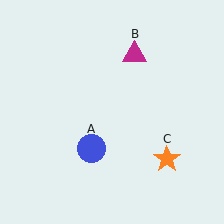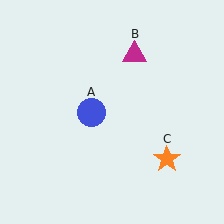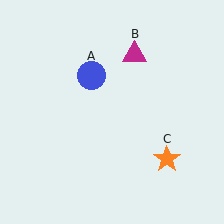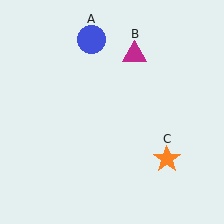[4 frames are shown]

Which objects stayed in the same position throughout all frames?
Magenta triangle (object B) and orange star (object C) remained stationary.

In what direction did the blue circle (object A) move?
The blue circle (object A) moved up.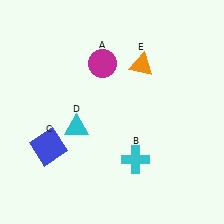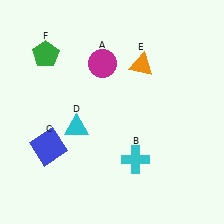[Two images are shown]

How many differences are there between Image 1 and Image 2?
There is 1 difference between the two images.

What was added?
A green pentagon (F) was added in Image 2.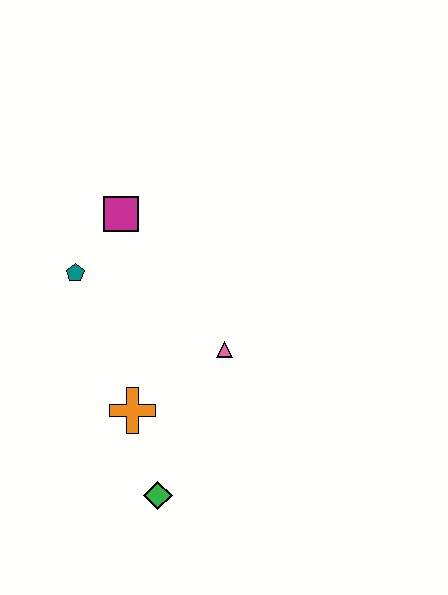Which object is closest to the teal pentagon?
The magenta square is closest to the teal pentagon.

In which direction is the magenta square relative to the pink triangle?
The magenta square is above the pink triangle.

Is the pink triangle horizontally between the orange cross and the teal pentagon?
No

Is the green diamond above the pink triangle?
No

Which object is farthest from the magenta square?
The green diamond is farthest from the magenta square.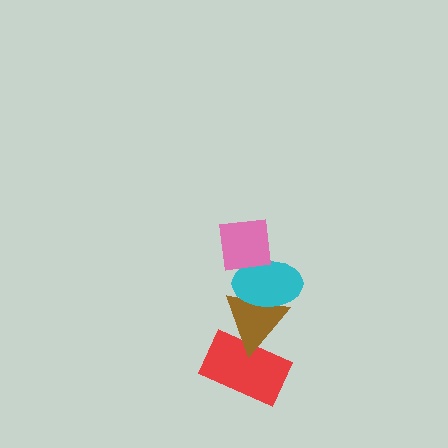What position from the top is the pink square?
The pink square is 1st from the top.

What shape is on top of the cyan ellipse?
The pink square is on top of the cyan ellipse.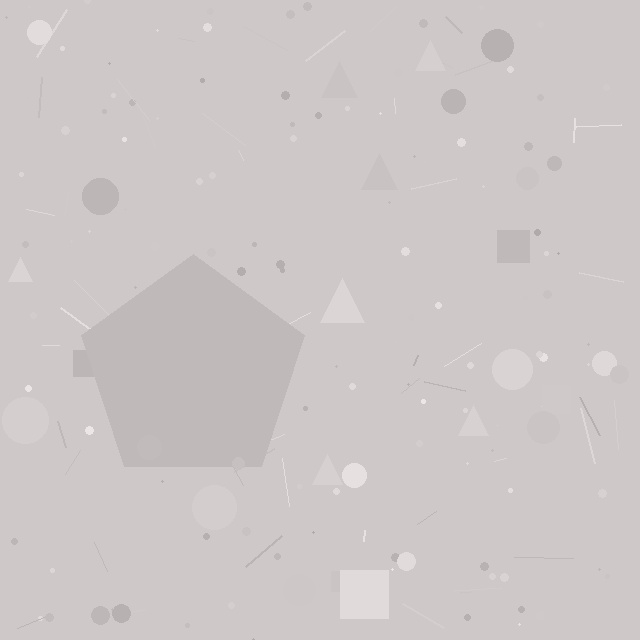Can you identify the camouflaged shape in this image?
The camouflaged shape is a pentagon.